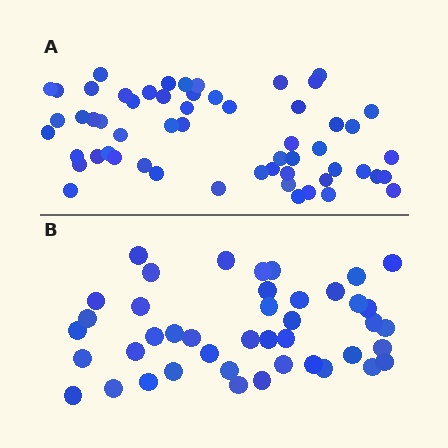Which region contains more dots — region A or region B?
Region A (the top region) has more dots.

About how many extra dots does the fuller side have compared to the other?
Region A has approximately 15 more dots than region B.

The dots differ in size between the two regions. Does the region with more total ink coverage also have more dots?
No. Region B has more total ink coverage because its dots are larger, but region A actually contains more individual dots. Total area can be misleading — the number of items is what matters here.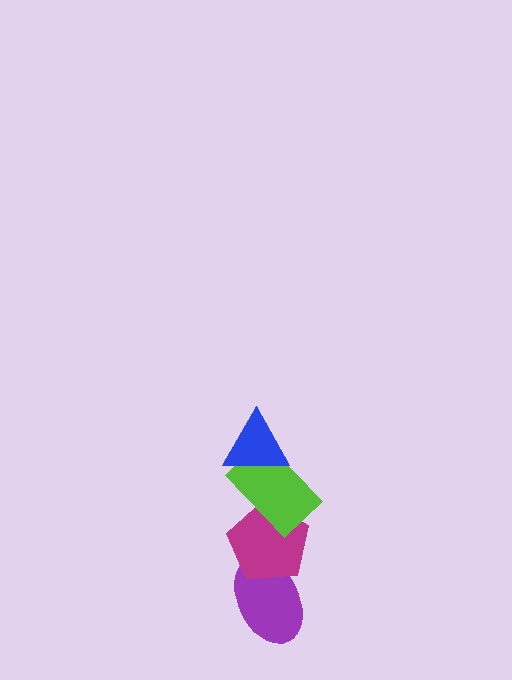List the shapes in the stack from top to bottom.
From top to bottom: the blue triangle, the lime rectangle, the magenta pentagon, the purple ellipse.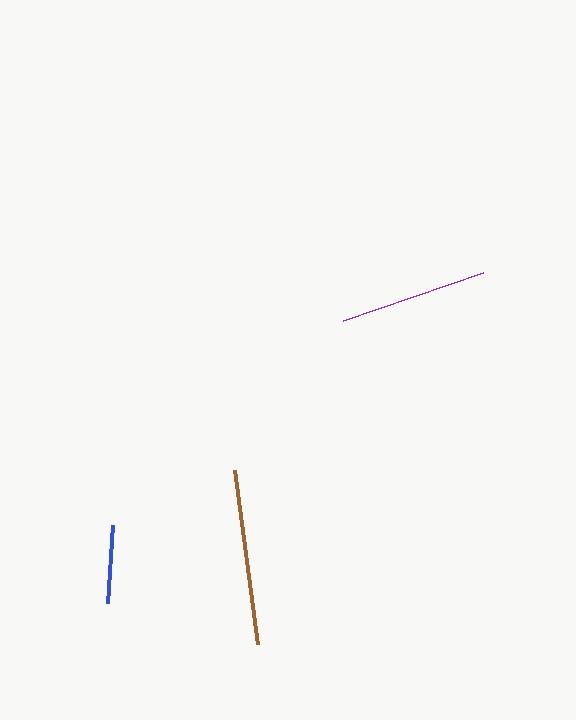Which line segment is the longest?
The brown line is the longest at approximately 175 pixels.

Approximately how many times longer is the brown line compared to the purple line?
The brown line is approximately 1.2 times the length of the purple line.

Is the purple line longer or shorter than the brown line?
The brown line is longer than the purple line.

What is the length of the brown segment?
The brown segment is approximately 175 pixels long.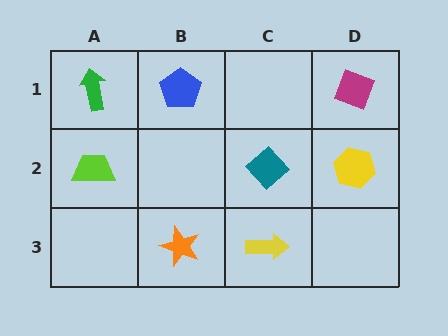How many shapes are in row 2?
3 shapes.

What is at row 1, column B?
A blue pentagon.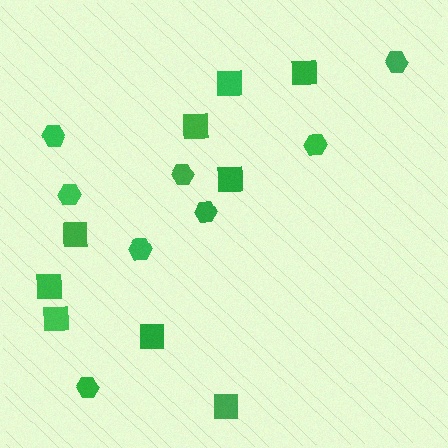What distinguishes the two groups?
There are 2 groups: one group of hexagons (8) and one group of squares (9).